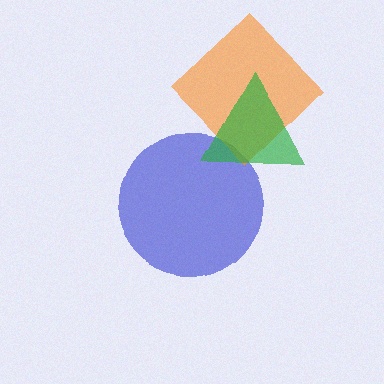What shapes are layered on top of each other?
The layered shapes are: a blue circle, an orange diamond, a green triangle.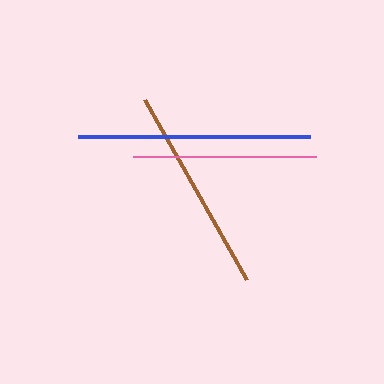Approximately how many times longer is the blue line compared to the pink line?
The blue line is approximately 1.3 times the length of the pink line.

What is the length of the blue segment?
The blue segment is approximately 233 pixels long.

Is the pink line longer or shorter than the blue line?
The blue line is longer than the pink line.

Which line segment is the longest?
The blue line is the longest at approximately 233 pixels.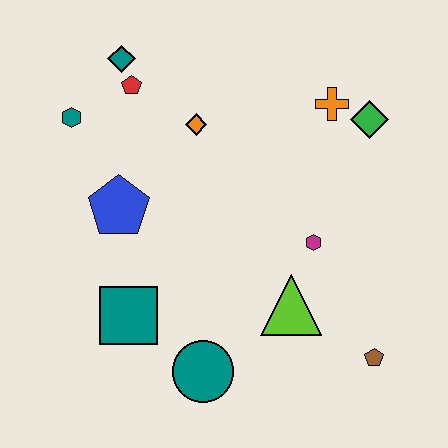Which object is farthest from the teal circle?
The teal diamond is farthest from the teal circle.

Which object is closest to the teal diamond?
The red pentagon is closest to the teal diamond.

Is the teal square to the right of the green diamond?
No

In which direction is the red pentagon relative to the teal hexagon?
The red pentagon is to the right of the teal hexagon.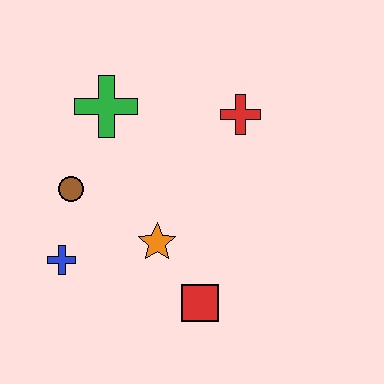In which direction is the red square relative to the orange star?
The red square is below the orange star.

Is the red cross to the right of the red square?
Yes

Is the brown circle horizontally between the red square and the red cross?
No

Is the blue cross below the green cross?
Yes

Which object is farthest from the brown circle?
The red cross is farthest from the brown circle.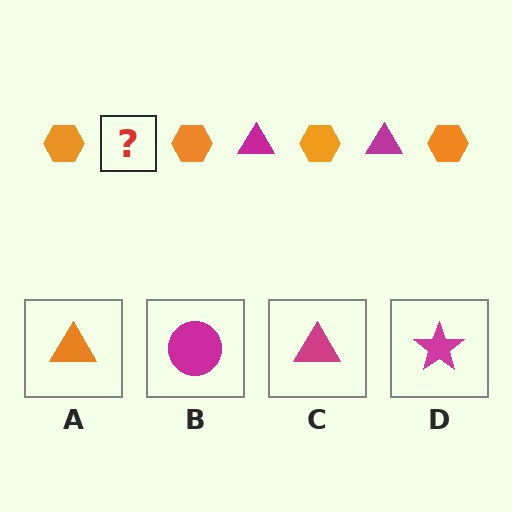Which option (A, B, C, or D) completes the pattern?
C.